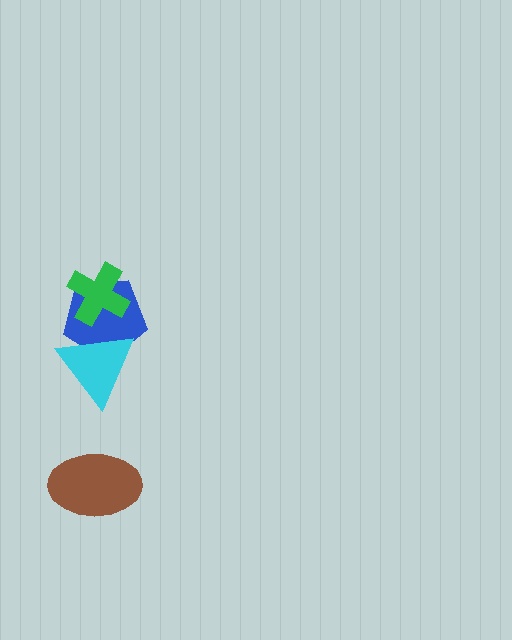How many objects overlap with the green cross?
1 object overlaps with the green cross.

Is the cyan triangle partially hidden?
No, no other shape covers it.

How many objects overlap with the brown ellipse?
0 objects overlap with the brown ellipse.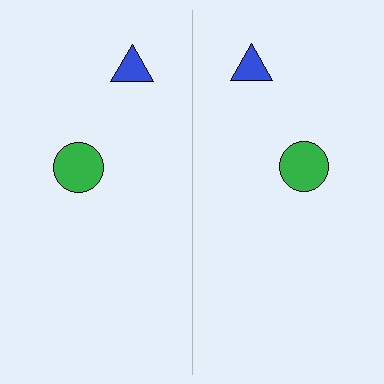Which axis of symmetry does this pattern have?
The pattern has a vertical axis of symmetry running through the center of the image.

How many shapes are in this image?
There are 4 shapes in this image.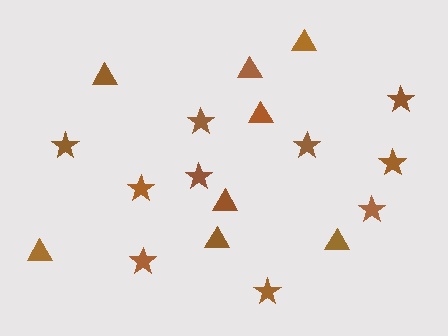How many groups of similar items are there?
There are 2 groups: one group of triangles (8) and one group of stars (10).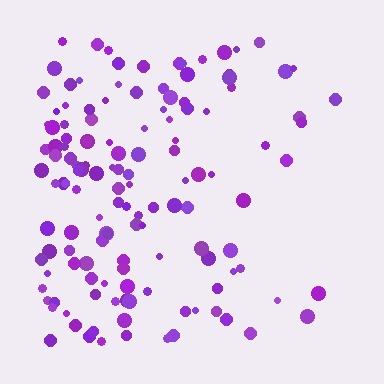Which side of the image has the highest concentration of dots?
The left.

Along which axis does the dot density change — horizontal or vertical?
Horizontal.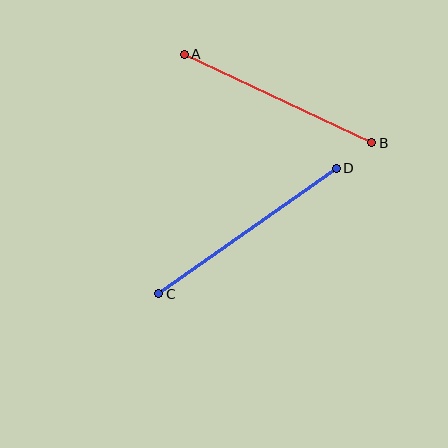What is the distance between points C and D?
The distance is approximately 217 pixels.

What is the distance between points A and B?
The distance is approximately 207 pixels.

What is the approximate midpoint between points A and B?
The midpoint is at approximately (278, 98) pixels.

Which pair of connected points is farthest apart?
Points C and D are farthest apart.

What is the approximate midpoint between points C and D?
The midpoint is at approximately (248, 231) pixels.